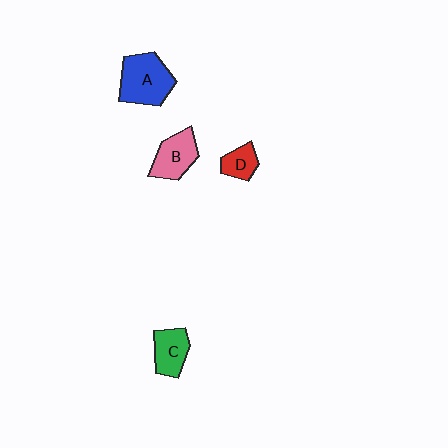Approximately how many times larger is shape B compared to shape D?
Approximately 1.7 times.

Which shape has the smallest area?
Shape D (red).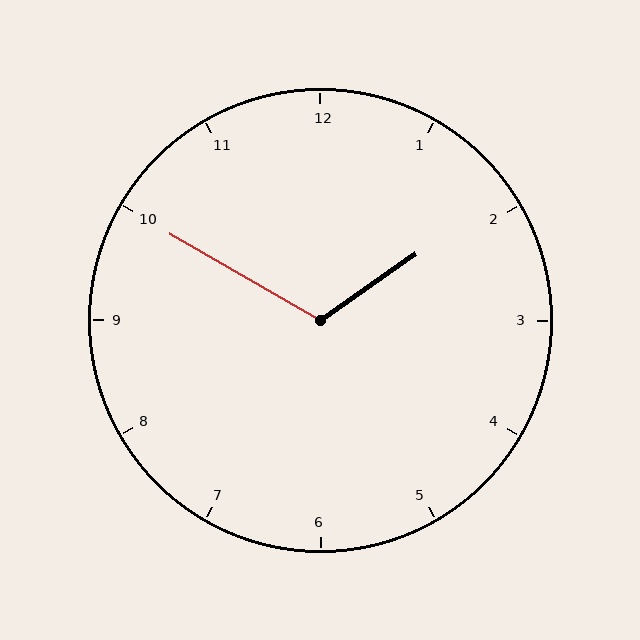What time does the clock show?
1:50.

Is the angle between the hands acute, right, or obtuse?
It is obtuse.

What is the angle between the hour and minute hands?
Approximately 115 degrees.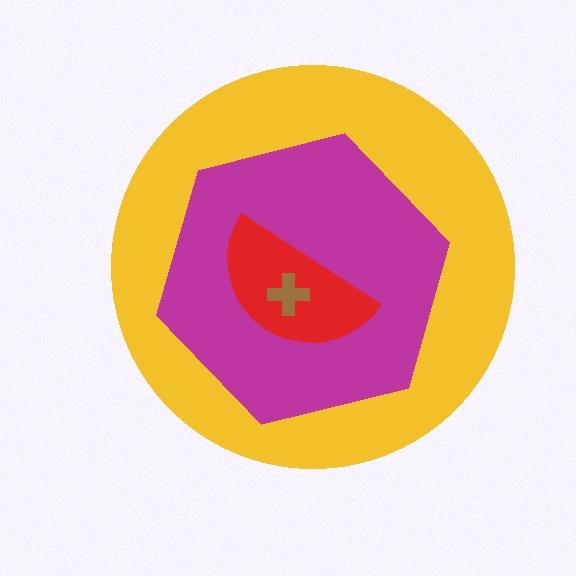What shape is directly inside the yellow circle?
The magenta hexagon.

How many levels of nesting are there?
4.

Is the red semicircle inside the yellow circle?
Yes.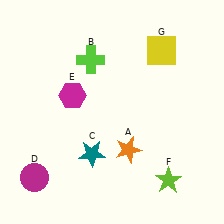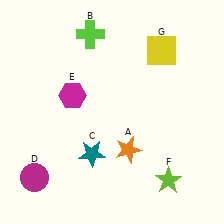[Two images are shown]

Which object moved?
The lime cross (B) moved up.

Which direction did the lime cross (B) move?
The lime cross (B) moved up.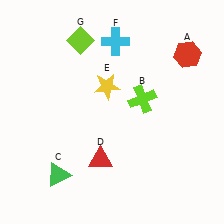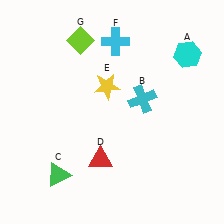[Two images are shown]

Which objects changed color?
A changed from red to cyan. B changed from lime to cyan.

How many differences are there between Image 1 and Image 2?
There are 2 differences between the two images.